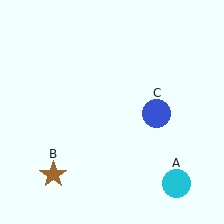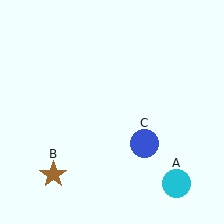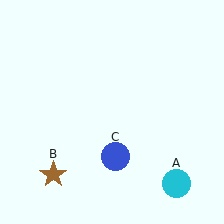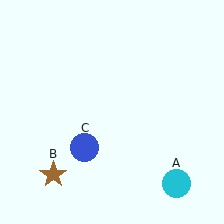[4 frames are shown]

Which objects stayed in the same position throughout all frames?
Cyan circle (object A) and brown star (object B) remained stationary.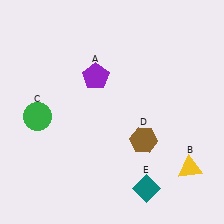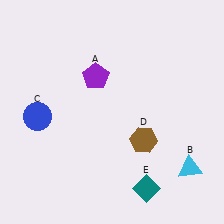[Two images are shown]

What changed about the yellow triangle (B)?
In Image 1, B is yellow. In Image 2, it changed to cyan.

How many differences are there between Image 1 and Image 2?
There are 2 differences between the two images.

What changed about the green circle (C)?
In Image 1, C is green. In Image 2, it changed to blue.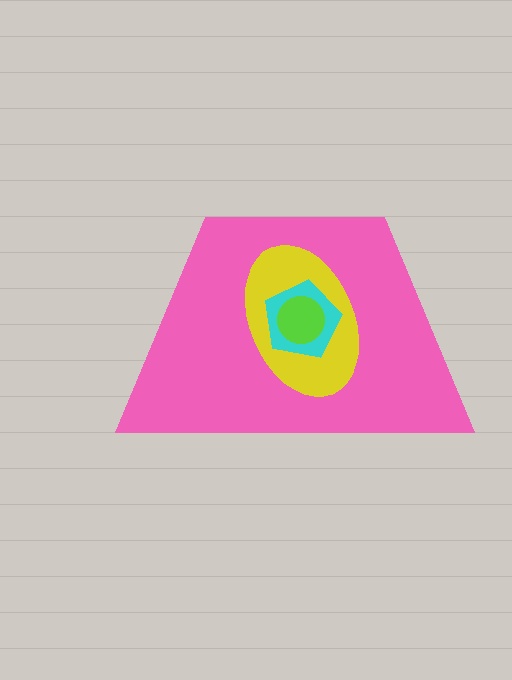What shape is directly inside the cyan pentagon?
The lime circle.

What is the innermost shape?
The lime circle.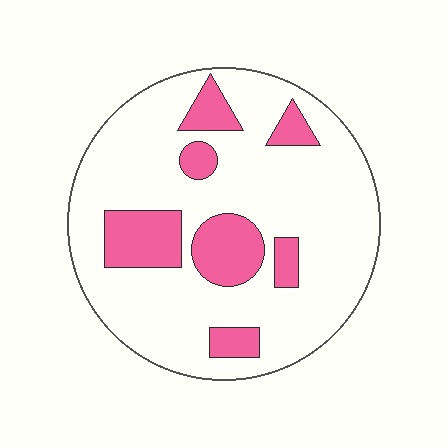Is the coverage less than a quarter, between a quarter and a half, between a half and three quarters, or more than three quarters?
Less than a quarter.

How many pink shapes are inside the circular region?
7.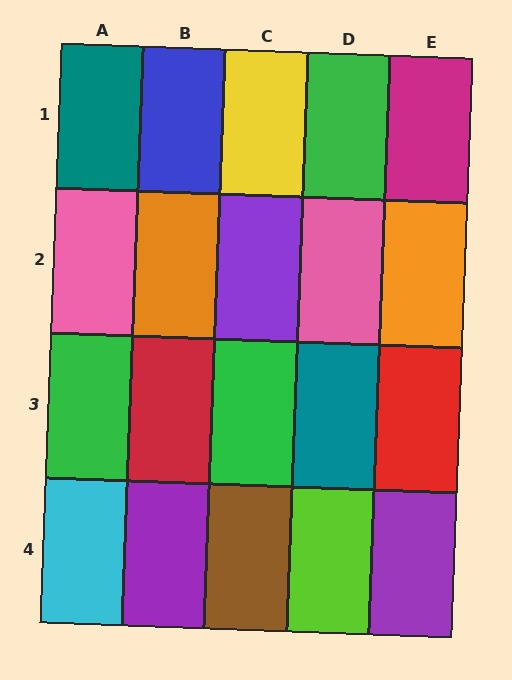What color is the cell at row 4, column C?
Brown.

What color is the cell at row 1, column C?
Yellow.